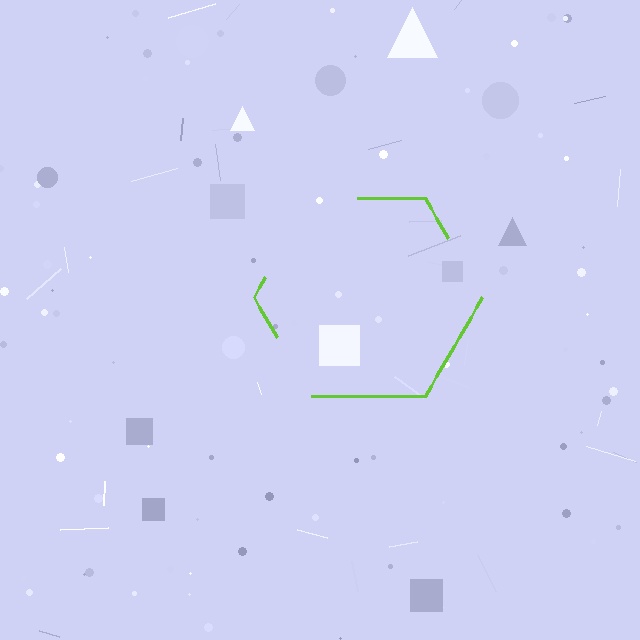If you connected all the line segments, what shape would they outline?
They would outline a hexagon.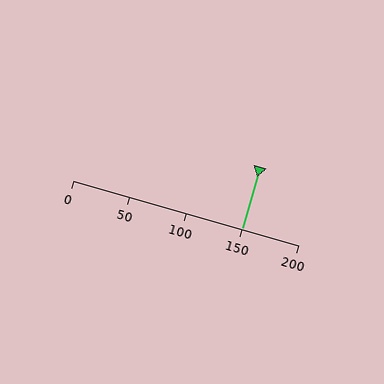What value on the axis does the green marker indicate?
The marker indicates approximately 150.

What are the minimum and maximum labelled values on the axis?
The axis runs from 0 to 200.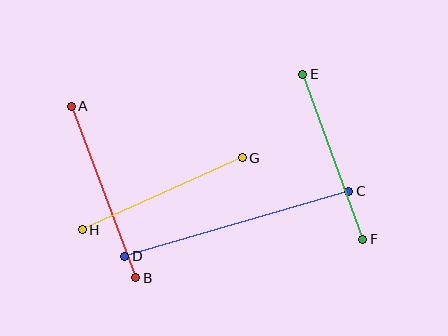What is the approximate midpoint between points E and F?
The midpoint is at approximately (333, 157) pixels.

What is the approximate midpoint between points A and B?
The midpoint is at approximately (103, 192) pixels.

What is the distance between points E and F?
The distance is approximately 176 pixels.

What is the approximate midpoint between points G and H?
The midpoint is at approximately (162, 194) pixels.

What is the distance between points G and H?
The distance is approximately 175 pixels.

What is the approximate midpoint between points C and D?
The midpoint is at approximately (237, 224) pixels.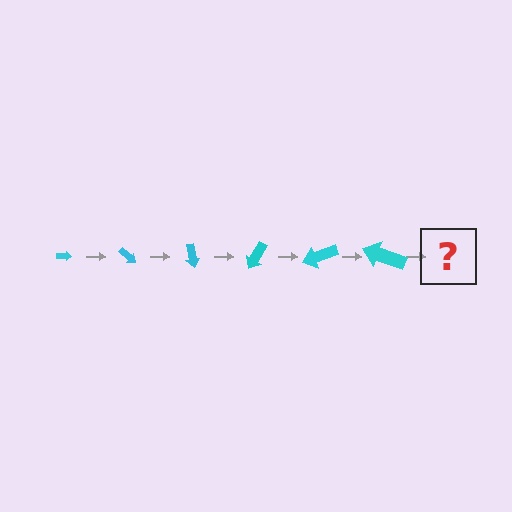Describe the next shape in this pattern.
It should be an arrow, larger than the previous one and rotated 240 degrees from the start.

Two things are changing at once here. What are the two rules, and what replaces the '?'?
The two rules are that the arrow grows larger each step and it rotates 40 degrees each step. The '?' should be an arrow, larger than the previous one and rotated 240 degrees from the start.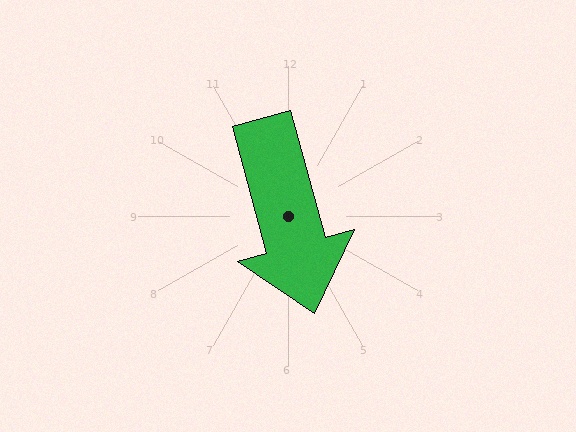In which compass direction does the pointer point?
South.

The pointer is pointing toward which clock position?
Roughly 5 o'clock.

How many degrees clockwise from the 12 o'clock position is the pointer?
Approximately 165 degrees.